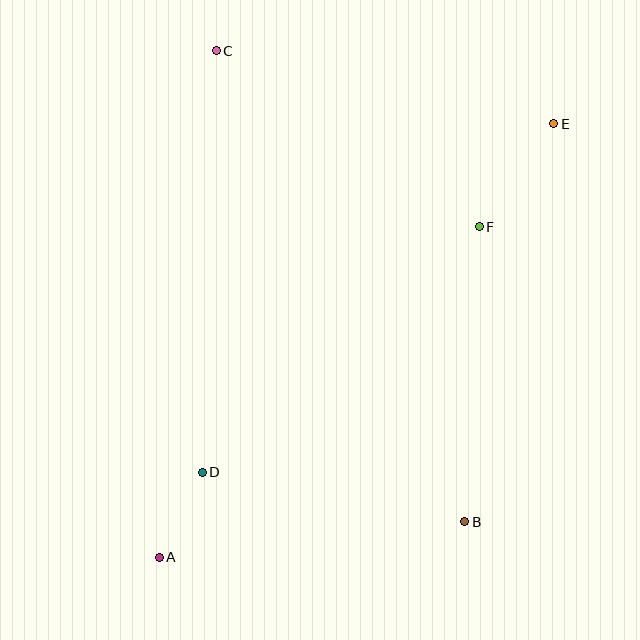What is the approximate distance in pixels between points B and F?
The distance between B and F is approximately 295 pixels.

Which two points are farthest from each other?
Points A and E are farthest from each other.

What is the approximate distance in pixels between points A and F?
The distance between A and F is approximately 460 pixels.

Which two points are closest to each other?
Points A and D are closest to each other.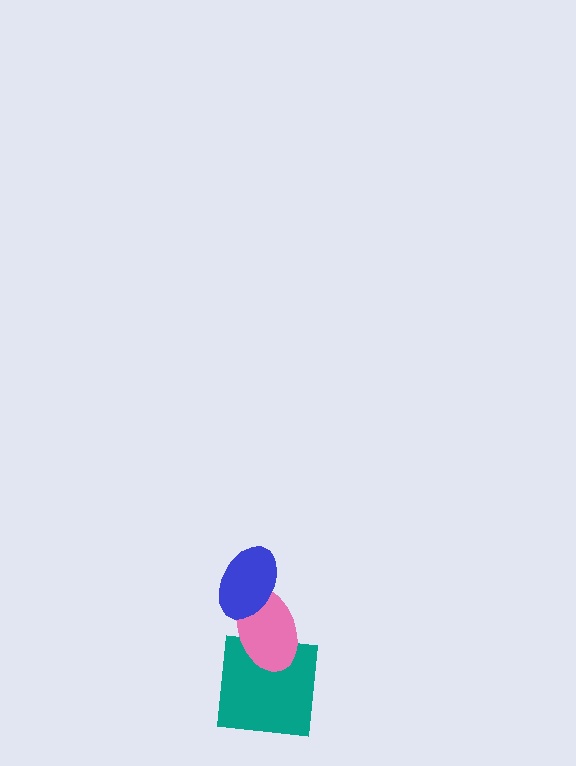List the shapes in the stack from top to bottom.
From top to bottom: the blue ellipse, the pink ellipse, the teal square.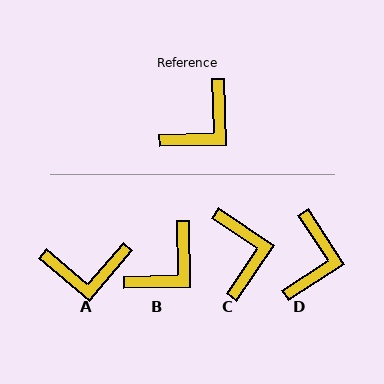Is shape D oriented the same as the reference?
No, it is off by about 32 degrees.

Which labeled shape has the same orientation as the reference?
B.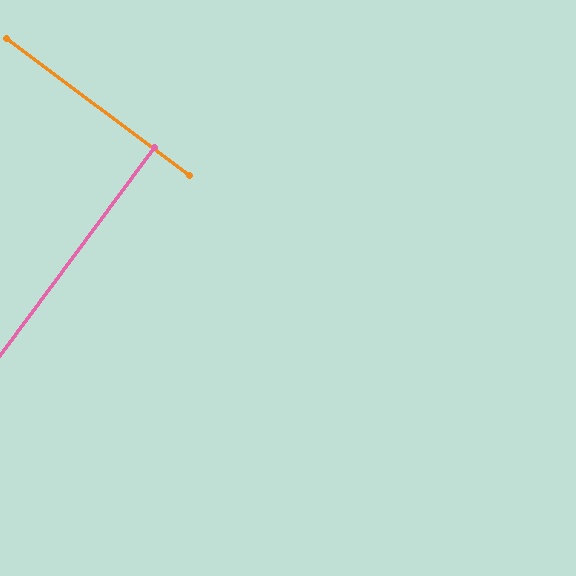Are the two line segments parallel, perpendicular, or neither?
Perpendicular — they meet at approximately 90°.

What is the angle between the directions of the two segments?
Approximately 90 degrees.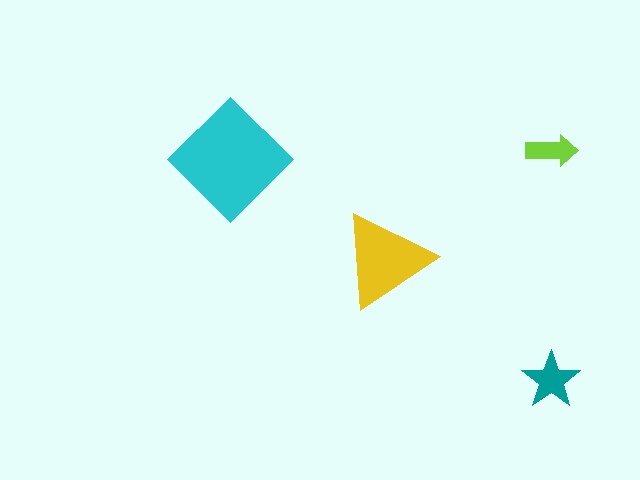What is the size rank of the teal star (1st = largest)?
3rd.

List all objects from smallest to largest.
The lime arrow, the teal star, the yellow triangle, the cyan diamond.